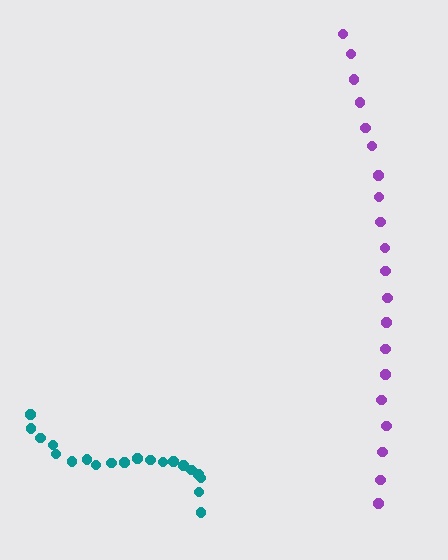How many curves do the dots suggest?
There are 2 distinct paths.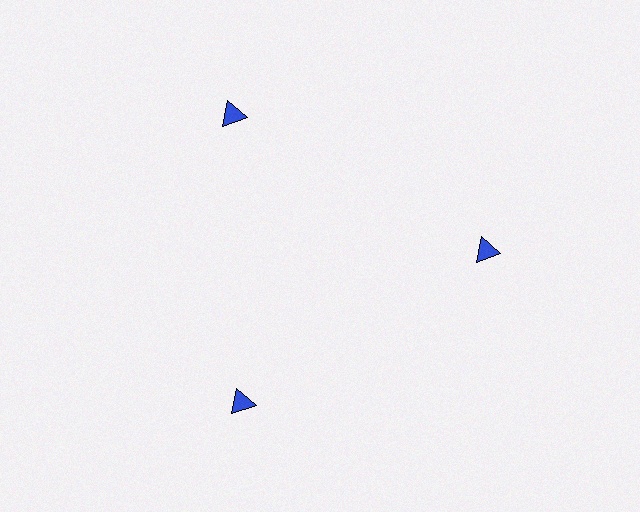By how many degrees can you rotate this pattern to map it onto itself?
The pattern maps onto itself every 120 degrees of rotation.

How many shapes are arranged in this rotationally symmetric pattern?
There are 3 shapes, arranged in 3 groups of 1.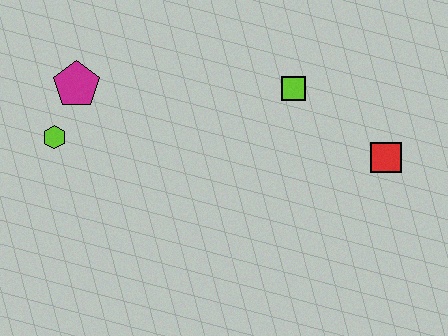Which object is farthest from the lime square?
The lime hexagon is farthest from the lime square.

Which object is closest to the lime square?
The red square is closest to the lime square.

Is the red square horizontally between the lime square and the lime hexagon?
No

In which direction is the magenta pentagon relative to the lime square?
The magenta pentagon is to the left of the lime square.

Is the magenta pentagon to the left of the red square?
Yes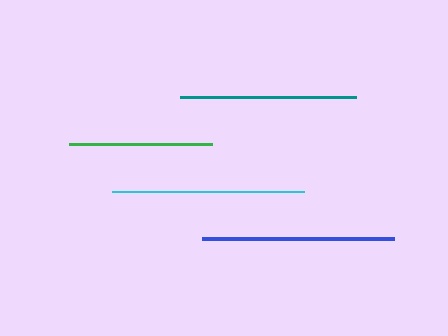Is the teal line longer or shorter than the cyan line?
The cyan line is longer than the teal line.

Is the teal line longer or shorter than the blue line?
The blue line is longer than the teal line.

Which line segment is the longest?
The blue line is the longest at approximately 193 pixels.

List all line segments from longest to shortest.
From longest to shortest: blue, cyan, teal, green.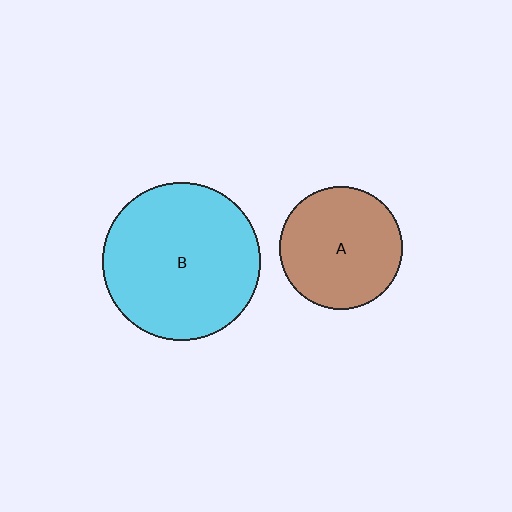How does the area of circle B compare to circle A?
Approximately 1.6 times.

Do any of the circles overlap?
No, none of the circles overlap.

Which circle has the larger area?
Circle B (cyan).